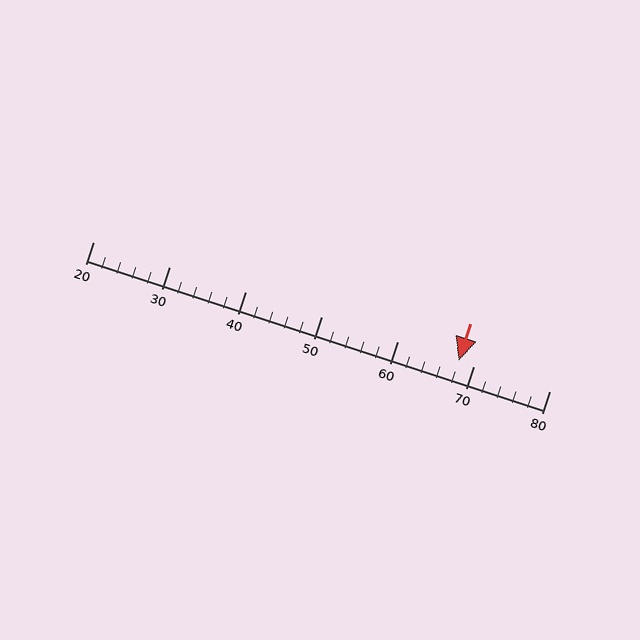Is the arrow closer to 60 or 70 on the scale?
The arrow is closer to 70.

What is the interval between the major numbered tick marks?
The major tick marks are spaced 10 units apart.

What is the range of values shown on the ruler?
The ruler shows values from 20 to 80.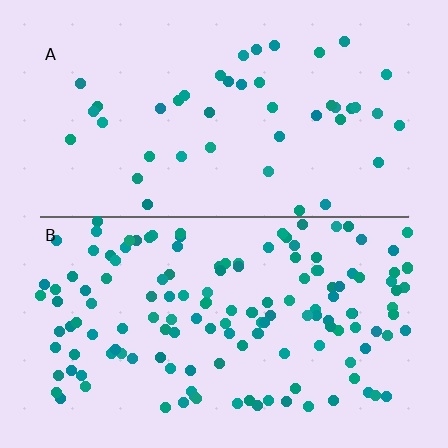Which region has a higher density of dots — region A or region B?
B (the bottom).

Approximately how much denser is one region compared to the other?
Approximately 3.3× — region B over region A.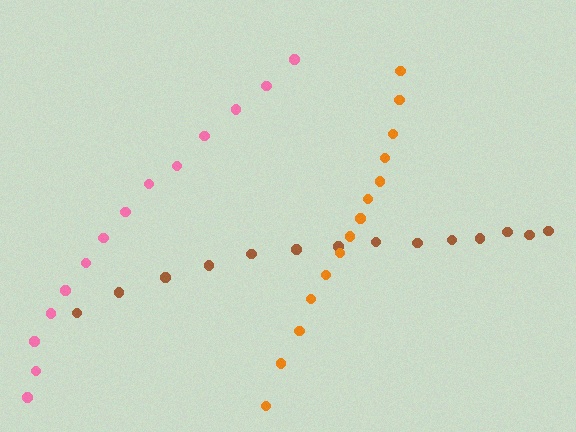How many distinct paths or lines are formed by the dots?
There are 3 distinct paths.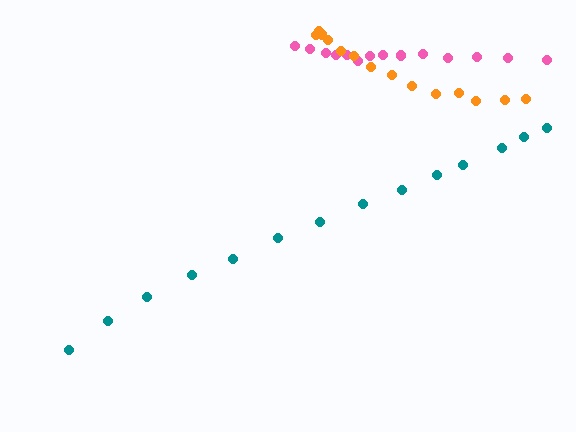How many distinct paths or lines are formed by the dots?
There are 3 distinct paths.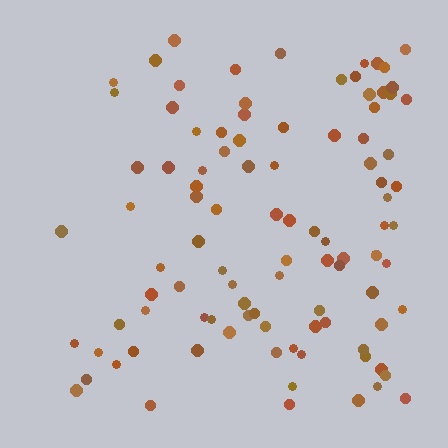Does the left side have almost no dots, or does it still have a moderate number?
Still a moderate number, just noticeably fewer than the right.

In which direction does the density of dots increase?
From left to right, with the right side densest.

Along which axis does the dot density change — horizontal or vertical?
Horizontal.